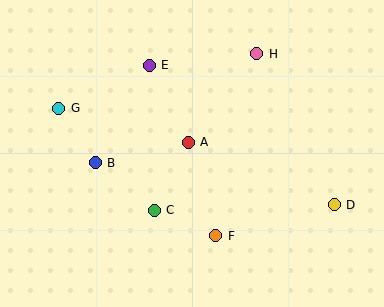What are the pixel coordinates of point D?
Point D is at (334, 205).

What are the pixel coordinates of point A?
Point A is at (188, 142).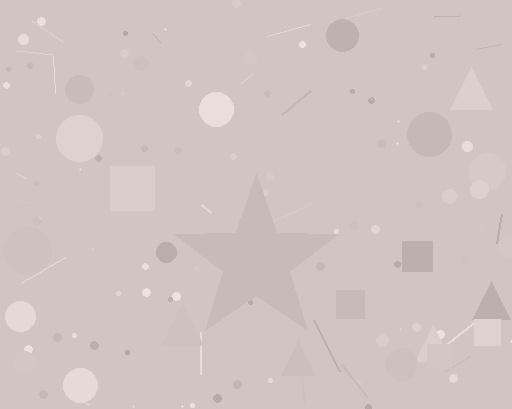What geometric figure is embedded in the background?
A star is embedded in the background.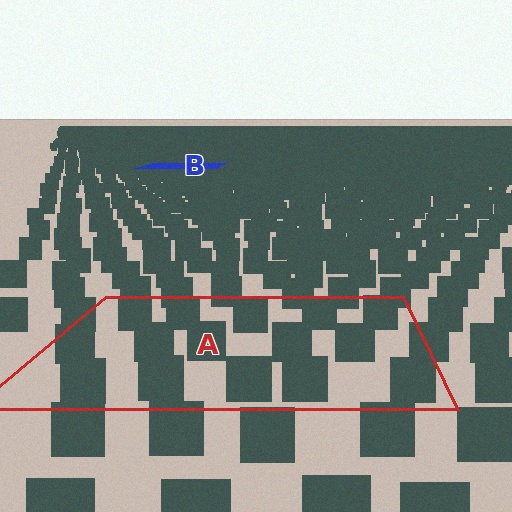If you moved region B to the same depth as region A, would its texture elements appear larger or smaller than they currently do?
They would appear larger. At a closer depth, the same texture elements are projected at a bigger on-screen size.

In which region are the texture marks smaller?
The texture marks are smaller in region B, because it is farther away.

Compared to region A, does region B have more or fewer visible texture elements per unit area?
Region B has more texture elements per unit area — they are packed more densely because it is farther away.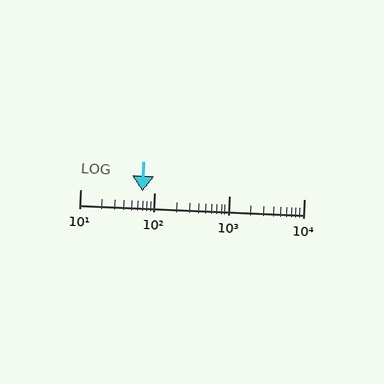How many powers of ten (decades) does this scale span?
The scale spans 3 decades, from 10 to 10000.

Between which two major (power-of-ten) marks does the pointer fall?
The pointer is between 10 and 100.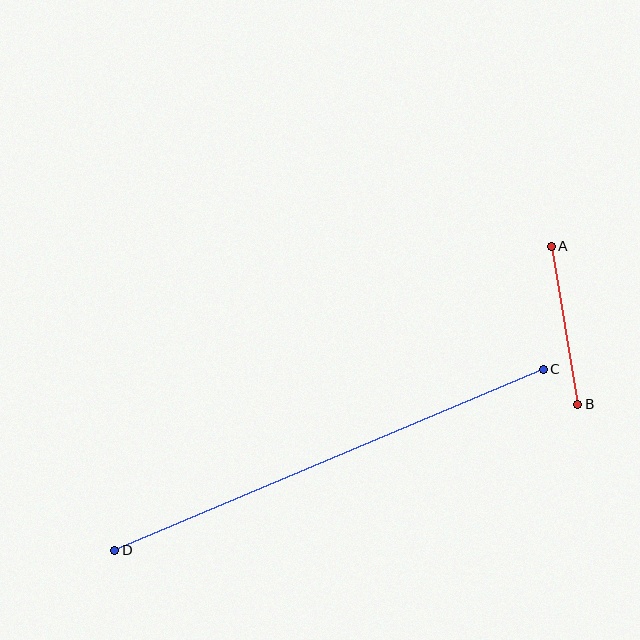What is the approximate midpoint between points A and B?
The midpoint is at approximately (564, 325) pixels.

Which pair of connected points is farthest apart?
Points C and D are farthest apart.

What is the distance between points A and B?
The distance is approximately 160 pixels.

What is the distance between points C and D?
The distance is approximately 465 pixels.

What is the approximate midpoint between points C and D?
The midpoint is at approximately (329, 460) pixels.